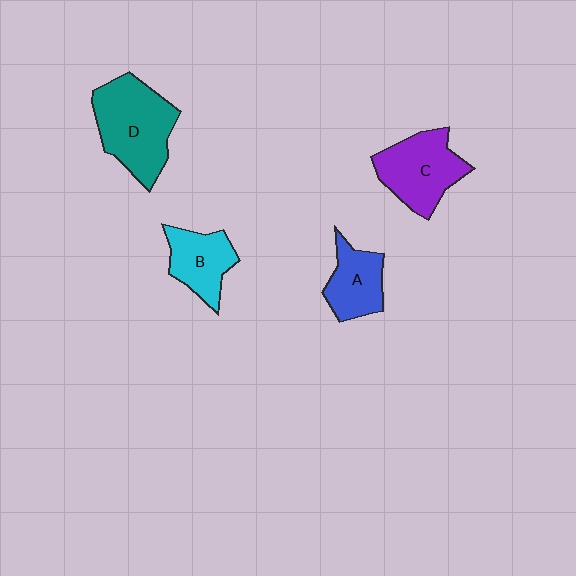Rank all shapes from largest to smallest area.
From largest to smallest: D (teal), C (purple), B (cyan), A (blue).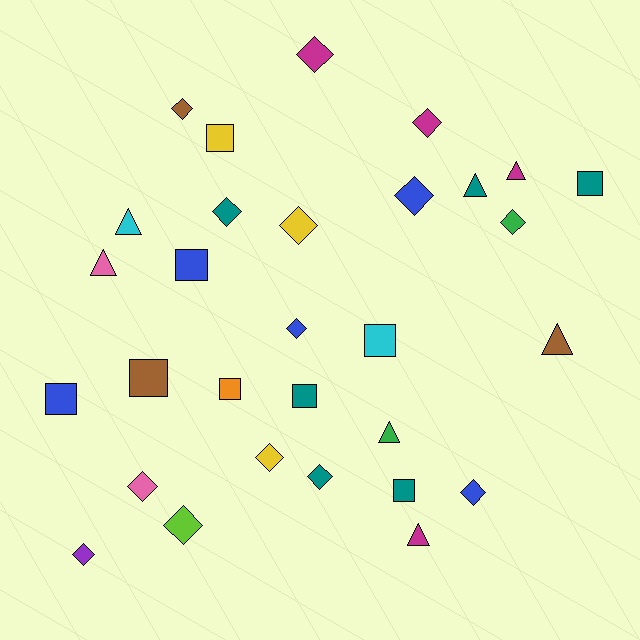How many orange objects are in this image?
There is 1 orange object.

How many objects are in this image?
There are 30 objects.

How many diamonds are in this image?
There are 14 diamonds.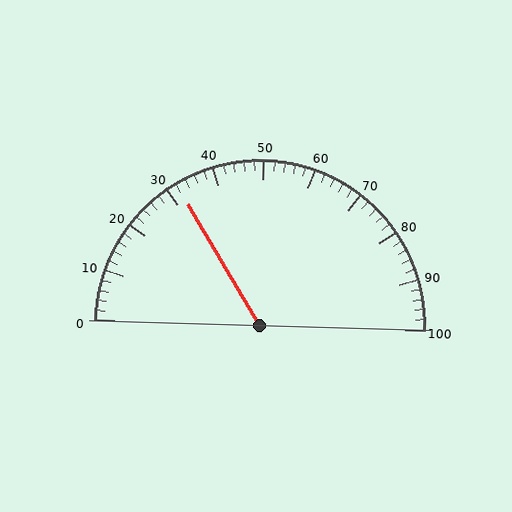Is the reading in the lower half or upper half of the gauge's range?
The reading is in the lower half of the range (0 to 100).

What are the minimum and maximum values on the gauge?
The gauge ranges from 0 to 100.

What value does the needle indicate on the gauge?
The needle indicates approximately 32.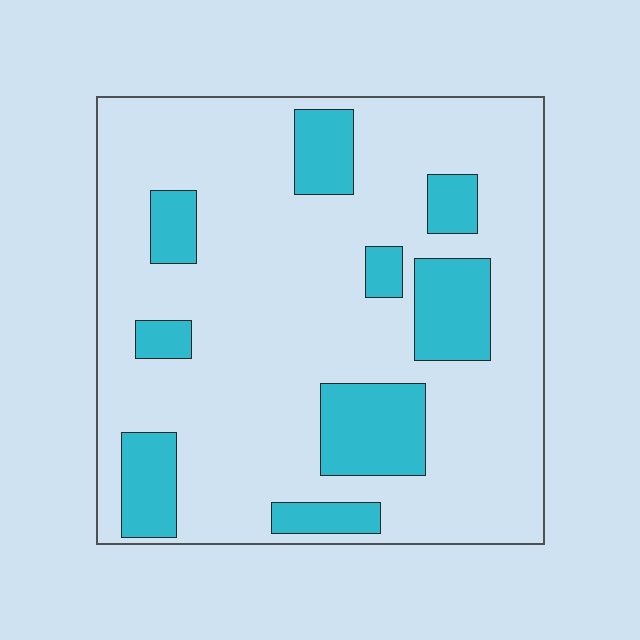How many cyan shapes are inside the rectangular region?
9.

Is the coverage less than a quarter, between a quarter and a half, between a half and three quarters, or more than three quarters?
Less than a quarter.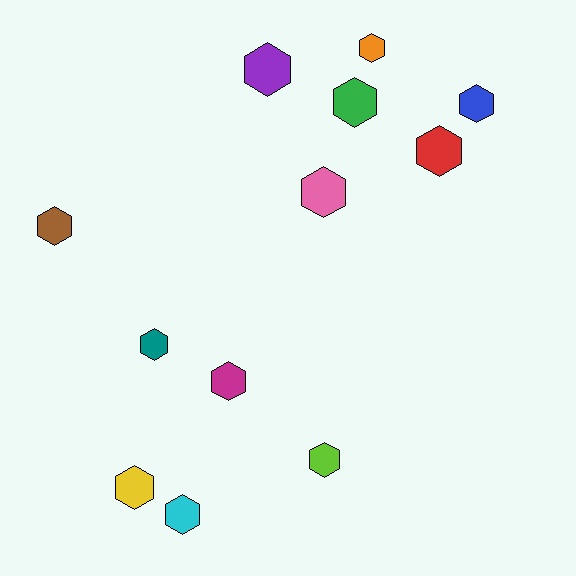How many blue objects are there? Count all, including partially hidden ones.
There is 1 blue object.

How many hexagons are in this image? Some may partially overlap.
There are 12 hexagons.